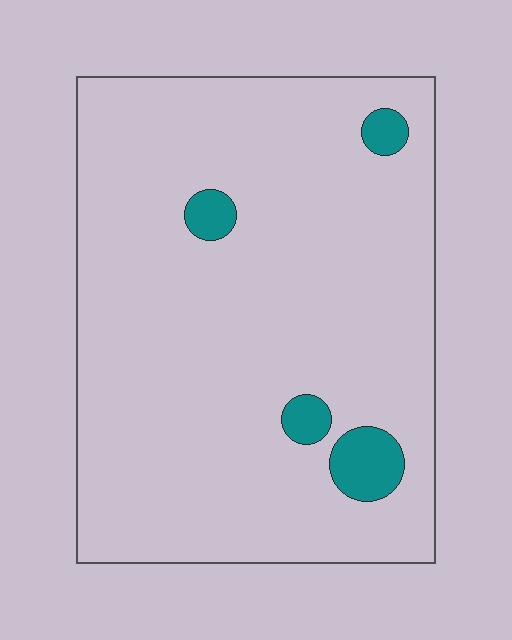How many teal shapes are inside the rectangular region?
4.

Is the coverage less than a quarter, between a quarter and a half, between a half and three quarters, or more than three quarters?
Less than a quarter.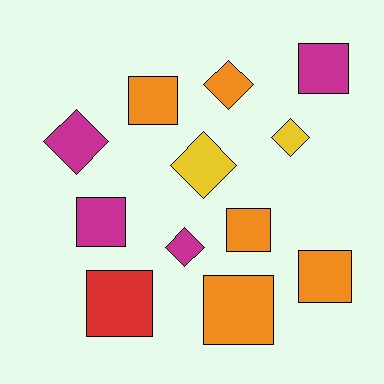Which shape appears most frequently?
Square, with 7 objects.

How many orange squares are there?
There are 4 orange squares.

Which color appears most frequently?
Orange, with 5 objects.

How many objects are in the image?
There are 12 objects.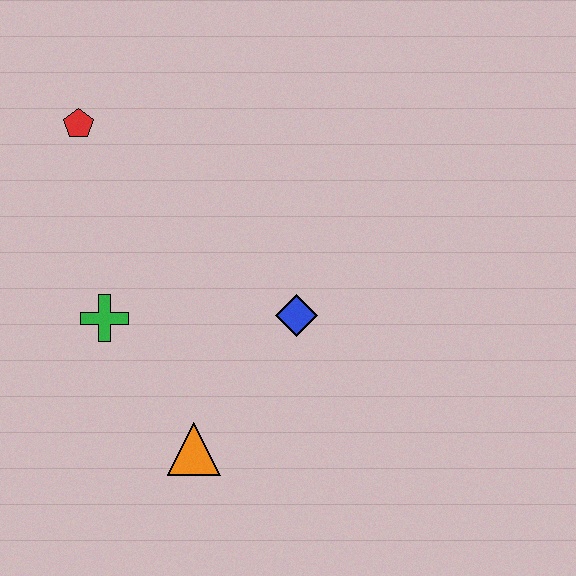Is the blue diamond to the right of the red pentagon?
Yes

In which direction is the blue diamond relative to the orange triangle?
The blue diamond is above the orange triangle.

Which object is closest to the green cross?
The orange triangle is closest to the green cross.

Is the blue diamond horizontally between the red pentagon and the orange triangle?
No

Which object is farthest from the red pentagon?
The orange triangle is farthest from the red pentagon.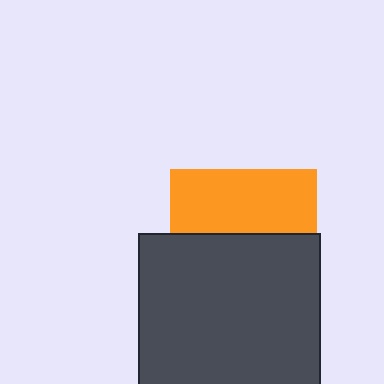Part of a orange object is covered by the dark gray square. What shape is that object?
It is a square.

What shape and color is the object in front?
The object in front is a dark gray square.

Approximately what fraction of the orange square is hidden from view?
Roughly 56% of the orange square is hidden behind the dark gray square.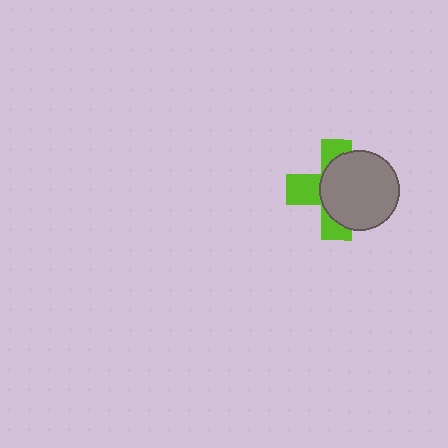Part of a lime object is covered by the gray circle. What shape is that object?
It is a cross.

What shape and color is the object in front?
The object in front is a gray circle.